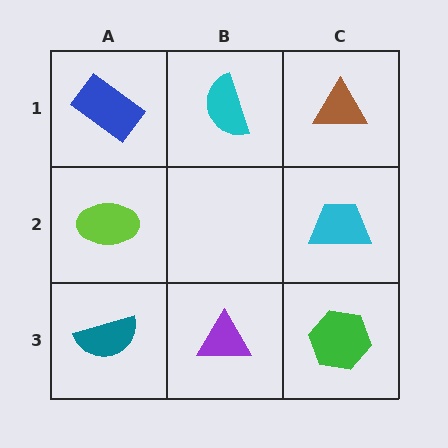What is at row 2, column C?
A cyan trapezoid.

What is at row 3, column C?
A green hexagon.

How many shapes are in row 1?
3 shapes.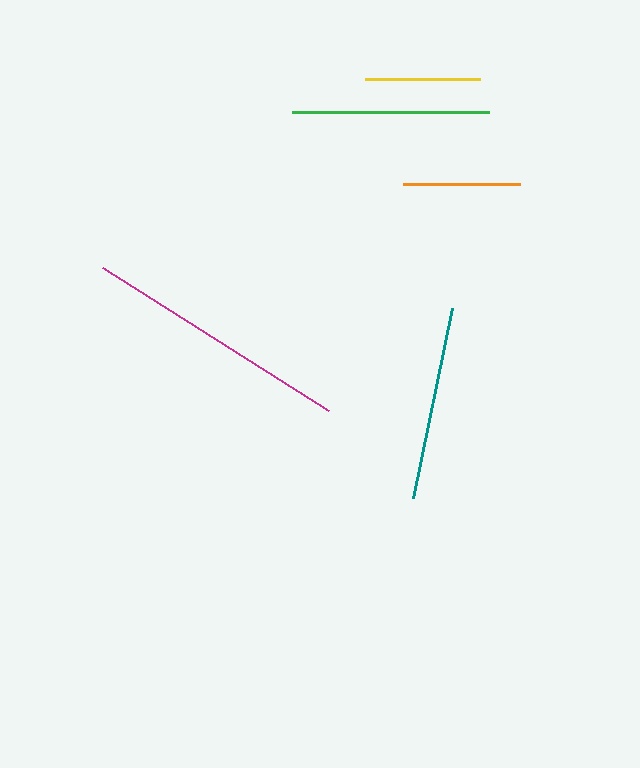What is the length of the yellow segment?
The yellow segment is approximately 115 pixels long.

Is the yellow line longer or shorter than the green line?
The green line is longer than the yellow line.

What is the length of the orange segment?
The orange segment is approximately 117 pixels long.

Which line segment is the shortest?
The yellow line is the shortest at approximately 115 pixels.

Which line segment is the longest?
The magenta line is the longest at approximately 267 pixels.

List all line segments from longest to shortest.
From longest to shortest: magenta, green, teal, orange, yellow.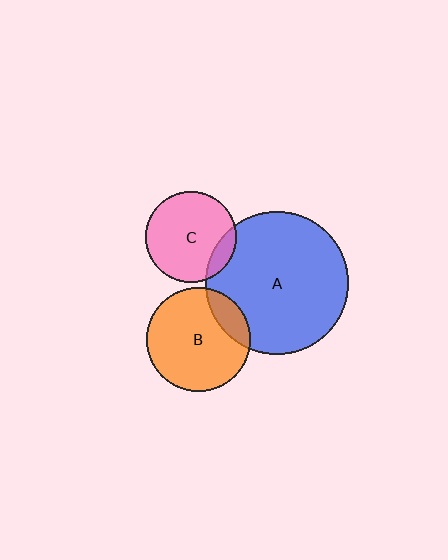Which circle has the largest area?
Circle A (blue).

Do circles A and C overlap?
Yes.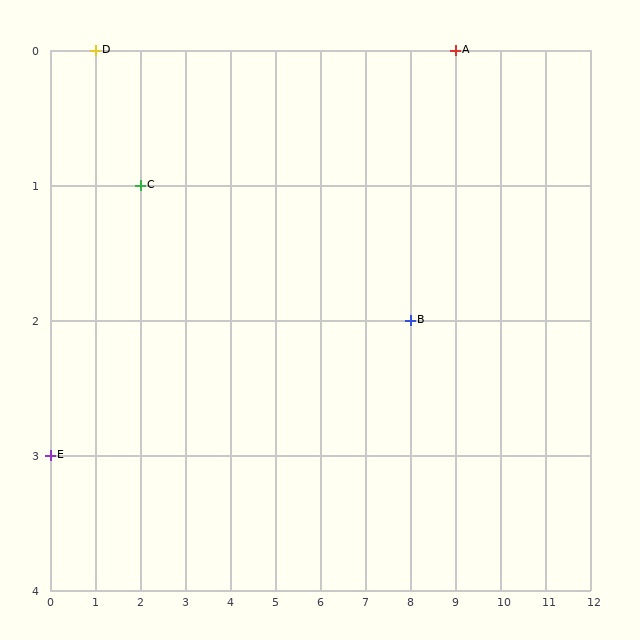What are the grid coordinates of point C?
Point C is at grid coordinates (2, 1).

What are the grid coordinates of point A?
Point A is at grid coordinates (9, 0).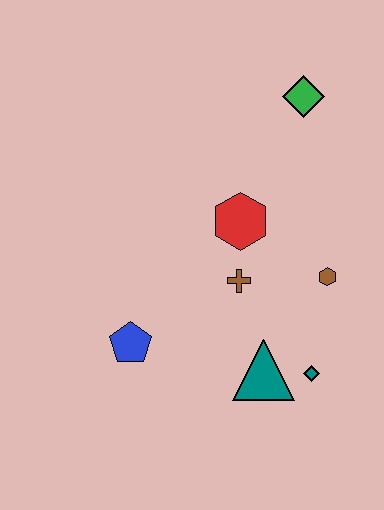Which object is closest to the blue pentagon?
The brown cross is closest to the blue pentagon.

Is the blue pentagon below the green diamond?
Yes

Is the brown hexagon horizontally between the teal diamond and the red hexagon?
No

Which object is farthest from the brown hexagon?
The blue pentagon is farthest from the brown hexagon.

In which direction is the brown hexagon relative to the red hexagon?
The brown hexagon is to the right of the red hexagon.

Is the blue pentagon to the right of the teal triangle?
No